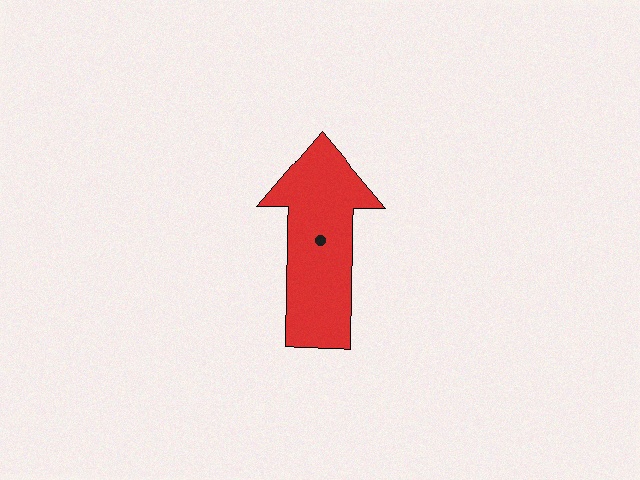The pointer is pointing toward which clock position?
Roughly 12 o'clock.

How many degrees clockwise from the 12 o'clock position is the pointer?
Approximately 0 degrees.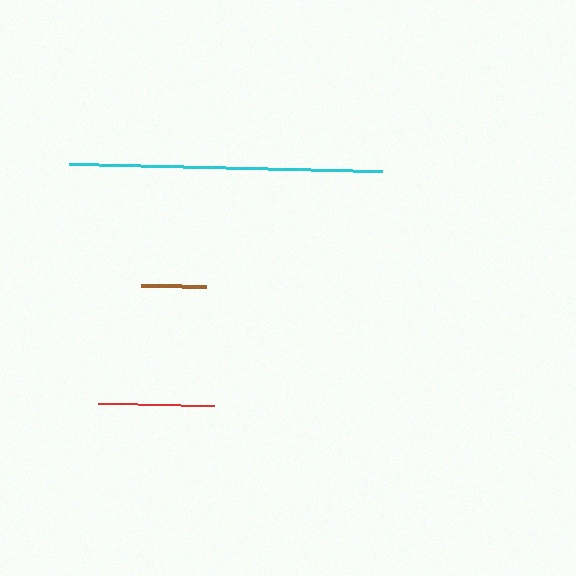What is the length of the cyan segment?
The cyan segment is approximately 313 pixels long.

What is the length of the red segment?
The red segment is approximately 116 pixels long.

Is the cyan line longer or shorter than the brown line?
The cyan line is longer than the brown line.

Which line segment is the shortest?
The brown line is the shortest at approximately 64 pixels.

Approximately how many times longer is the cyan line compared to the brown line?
The cyan line is approximately 4.9 times the length of the brown line.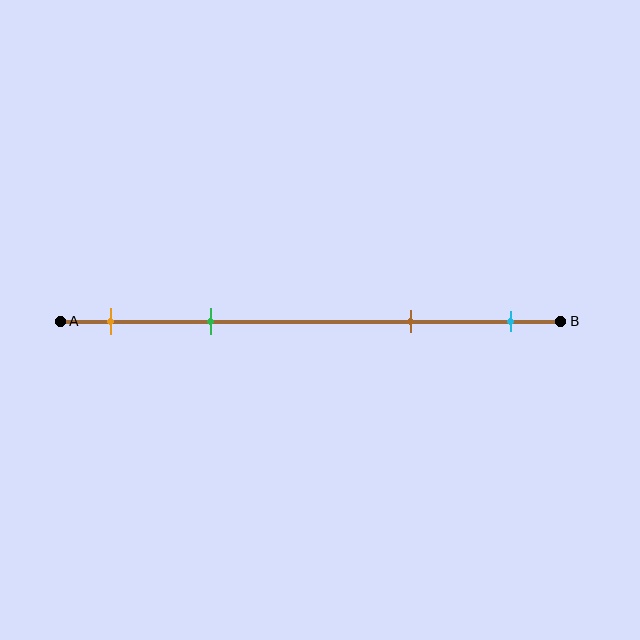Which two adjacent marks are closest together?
The orange and green marks are the closest adjacent pair.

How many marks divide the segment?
There are 4 marks dividing the segment.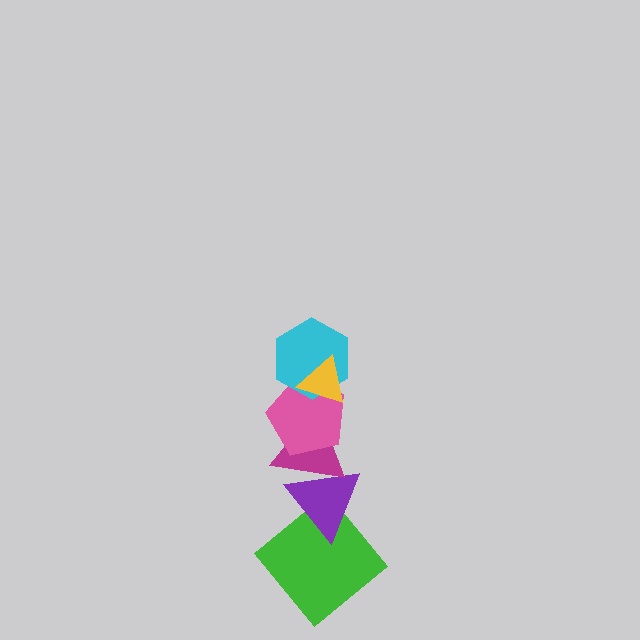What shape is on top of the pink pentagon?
The cyan hexagon is on top of the pink pentagon.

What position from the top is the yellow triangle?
The yellow triangle is 1st from the top.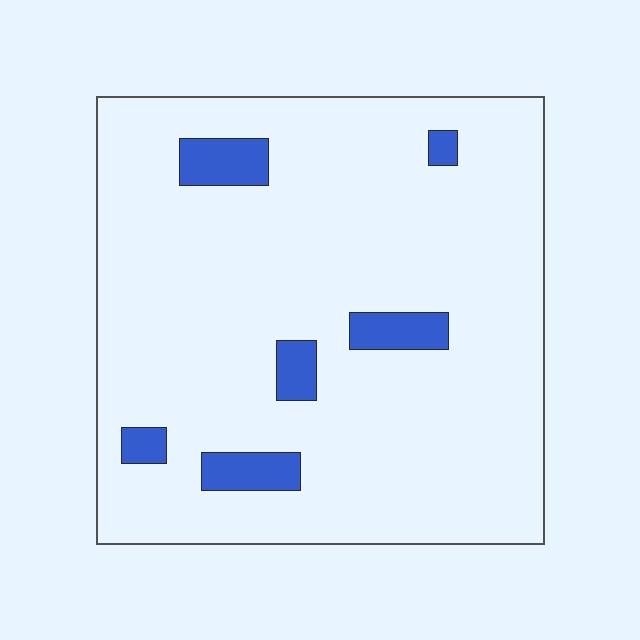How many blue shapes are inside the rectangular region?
6.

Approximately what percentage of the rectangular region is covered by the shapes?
Approximately 10%.